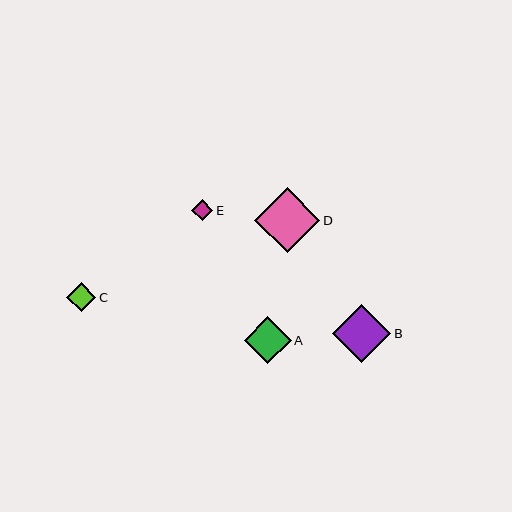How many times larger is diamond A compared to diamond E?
Diamond A is approximately 2.2 times the size of diamond E.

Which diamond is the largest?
Diamond D is the largest with a size of approximately 65 pixels.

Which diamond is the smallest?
Diamond E is the smallest with a size of approximately 21 pixels.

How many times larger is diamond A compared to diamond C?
Diamond A is approximately 1.6 times the size of diamond C.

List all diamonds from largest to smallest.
From largest to smallest: D, B, A, C, E.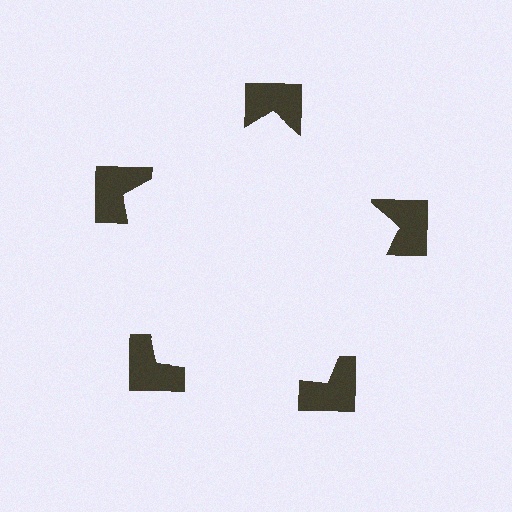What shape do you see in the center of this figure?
An illusory pentagon — its edges are inferred from the aligned wedge cuts in the notched squares, not physically drawn.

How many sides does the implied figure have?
5 sides.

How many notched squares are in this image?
There are 5 — one at each vertex of the illusory pentagon.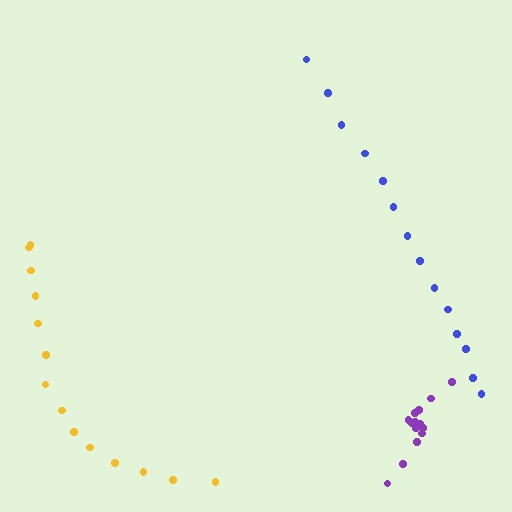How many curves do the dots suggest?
There are 3 distinct paths.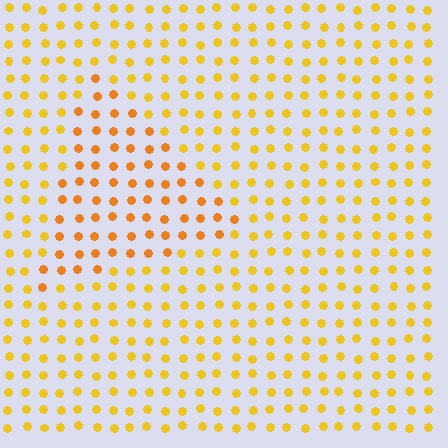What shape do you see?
I see a triangle.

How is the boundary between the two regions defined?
The boundary is defined purely by a slight shift in hue (about 21 degrees). Spacing, size, and orientation are identical on both sides.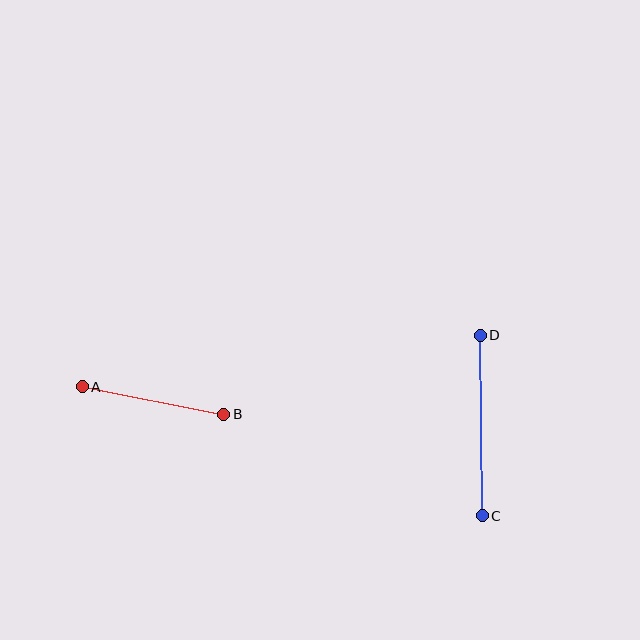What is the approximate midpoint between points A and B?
The midpoint is at approximately (153, 401) pixels.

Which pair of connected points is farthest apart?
Points C and D are farthest apart.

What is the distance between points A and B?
The distance is approximately 144 pixels.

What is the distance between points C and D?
The distance is approximately 180 pixels.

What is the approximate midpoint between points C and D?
The midpoint is at approximately (481, 426) pixels.